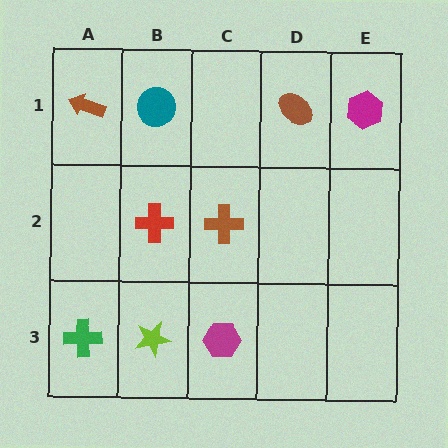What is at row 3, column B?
A lime star.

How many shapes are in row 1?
4 shapes.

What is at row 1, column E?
A magenta hexagon.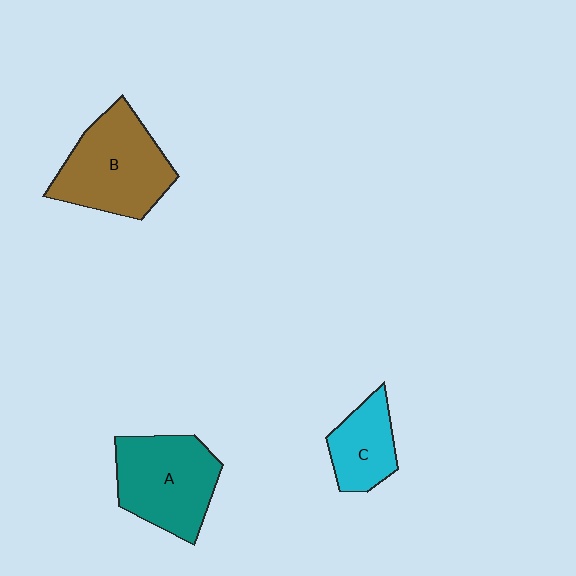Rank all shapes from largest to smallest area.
From largest to smallest: B (brown), A (teal), C (cyan).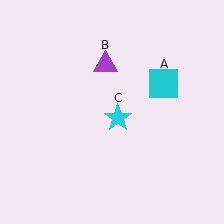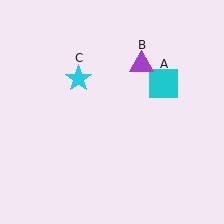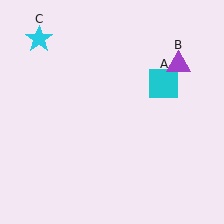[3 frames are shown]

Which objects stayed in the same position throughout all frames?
Cyan square (object A) remained stationary.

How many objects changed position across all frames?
2 objects changed position: purple triangle (object B), cyan star (object C).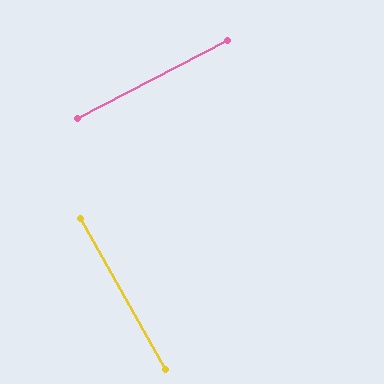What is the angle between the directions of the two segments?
Approximately 88 degrees.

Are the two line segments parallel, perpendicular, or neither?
Perpendicular — they meet at approximately 88°.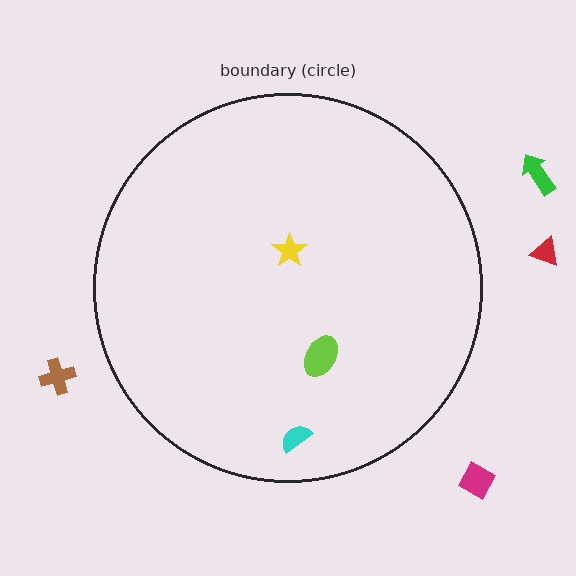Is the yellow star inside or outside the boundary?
Inside.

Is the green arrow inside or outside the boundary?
Outside.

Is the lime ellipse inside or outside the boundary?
Inside.